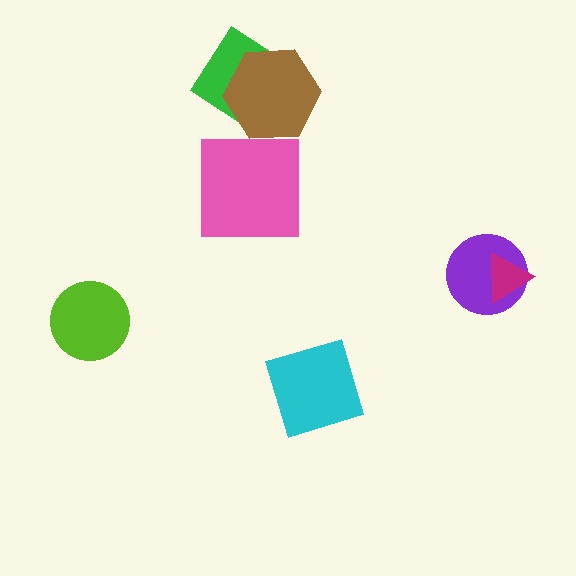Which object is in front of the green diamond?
The brown hexagon is in front of the green diamond.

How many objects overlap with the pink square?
0 objects overlap with the pink square.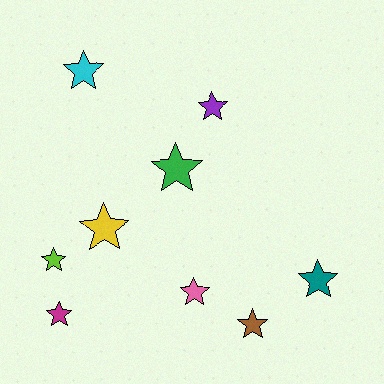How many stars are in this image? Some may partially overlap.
There are 9 stars.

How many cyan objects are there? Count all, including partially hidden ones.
There is 1 cyan object.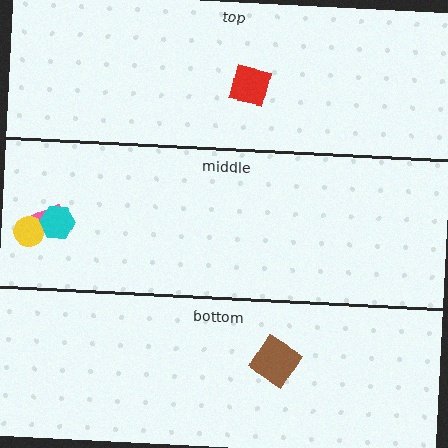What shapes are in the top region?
The red square.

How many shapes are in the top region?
1.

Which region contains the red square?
The top region.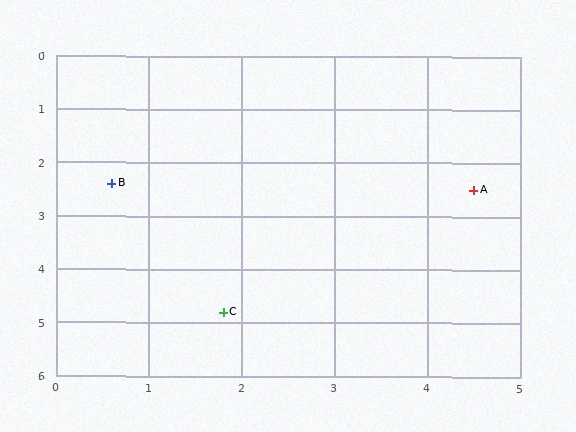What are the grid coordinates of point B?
Point B is at approximately (0.6, 2.4).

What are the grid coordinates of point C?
Point C is at approximately (1.8, 4.8).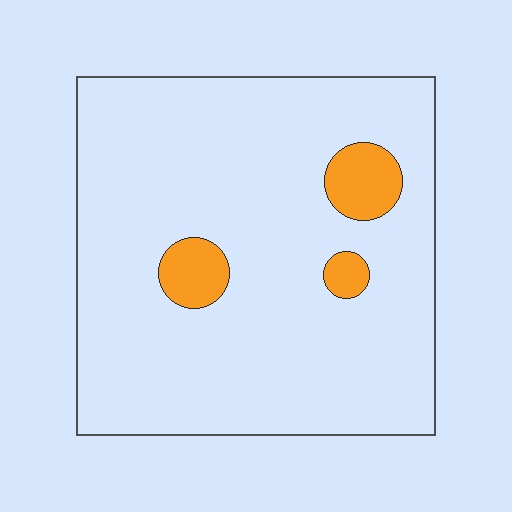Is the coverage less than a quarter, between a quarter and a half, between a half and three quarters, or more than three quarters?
Less than a quarter.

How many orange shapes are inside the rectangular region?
3.